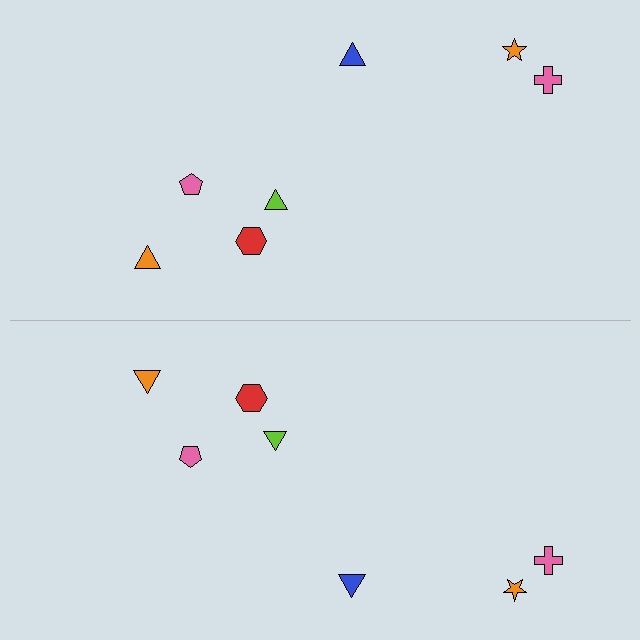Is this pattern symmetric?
Yes, this pattern has bilateral (reflection) symmetry.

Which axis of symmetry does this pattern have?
The pattern has a horizontal axis of symmetry running through the center of the image.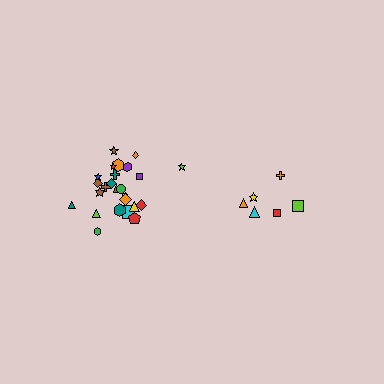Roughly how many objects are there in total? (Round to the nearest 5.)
Roughly 30 objects in total.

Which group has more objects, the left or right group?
The left group.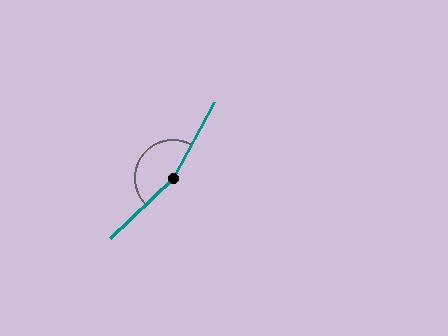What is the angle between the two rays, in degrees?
Approximately 162 degrees.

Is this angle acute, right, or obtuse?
It is obtuse.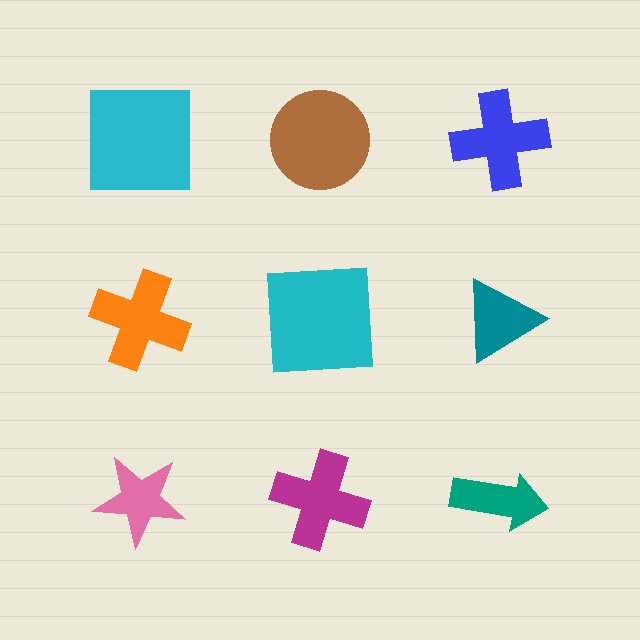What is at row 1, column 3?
A blue cross.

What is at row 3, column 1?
A pink star.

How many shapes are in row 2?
3 shapes.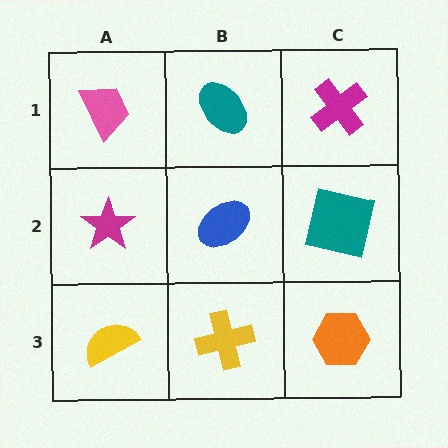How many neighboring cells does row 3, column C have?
2.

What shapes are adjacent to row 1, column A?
A magenta star (row 2, column A), a teal ellipse (row 1, column B).